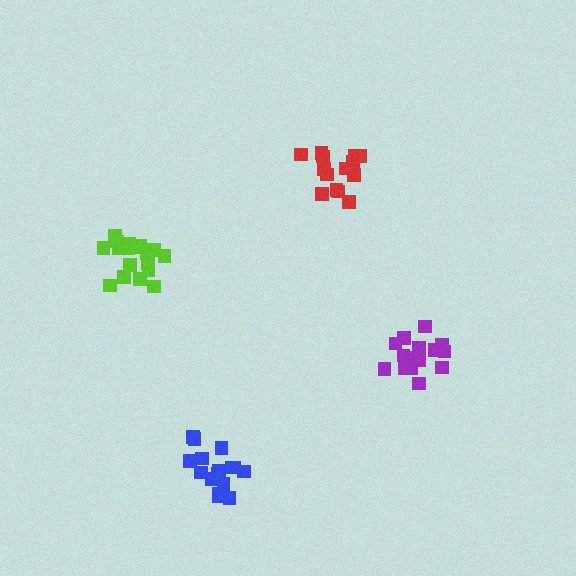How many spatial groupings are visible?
There are 4 spatial groupings.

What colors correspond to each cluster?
The clusters are colored: lime, blue, red, purple.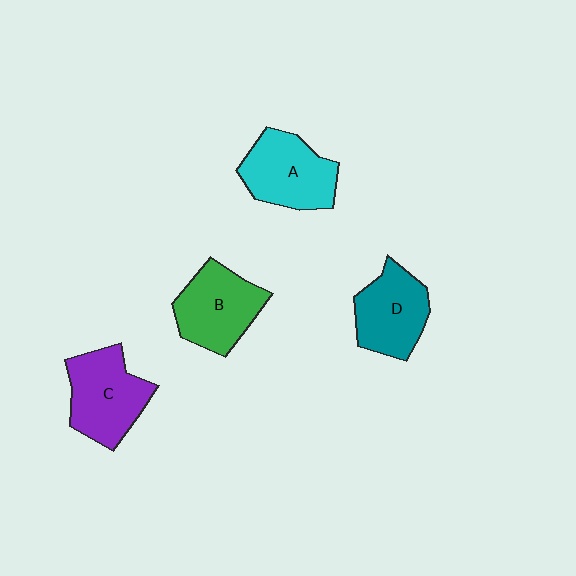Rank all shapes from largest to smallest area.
From largest to smallest: C (purple), A (cyan), B (green), D (teal).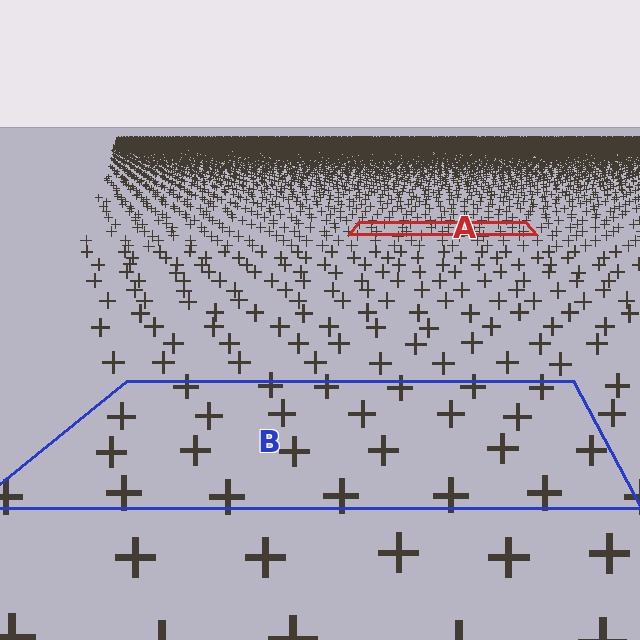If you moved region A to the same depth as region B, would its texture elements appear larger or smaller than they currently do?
They would appear larger. At a closer depth, the same texture elements are projected at a bigger on-screen size.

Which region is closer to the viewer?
Region B is closer. The texture elements there are larger and more spread out.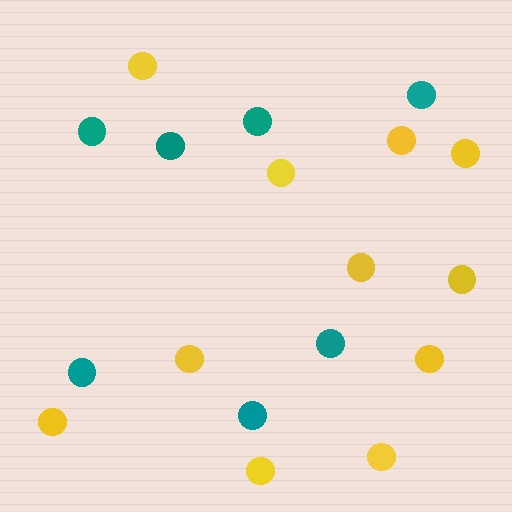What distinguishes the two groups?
There are 2 groups: one group of teal circles (7) and one group of yellow circles (11).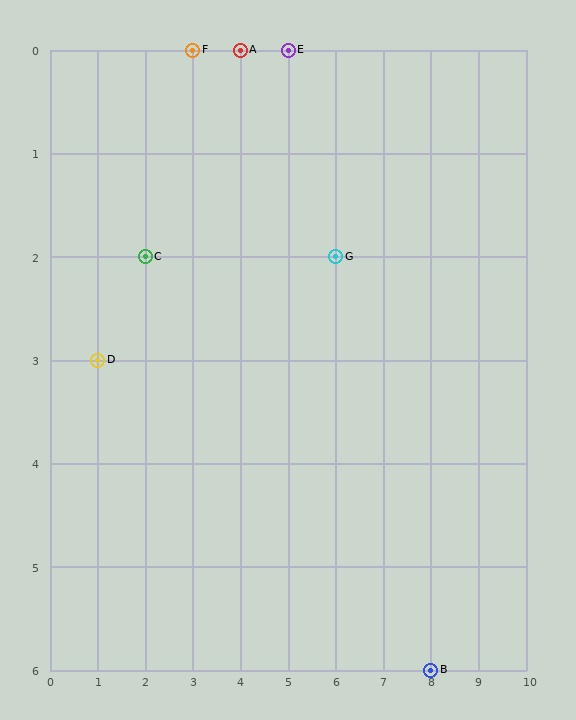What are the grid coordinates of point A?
Point A is at grid coordinates (4, 0).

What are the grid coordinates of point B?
Point B is at grid coordinates (8, 6).